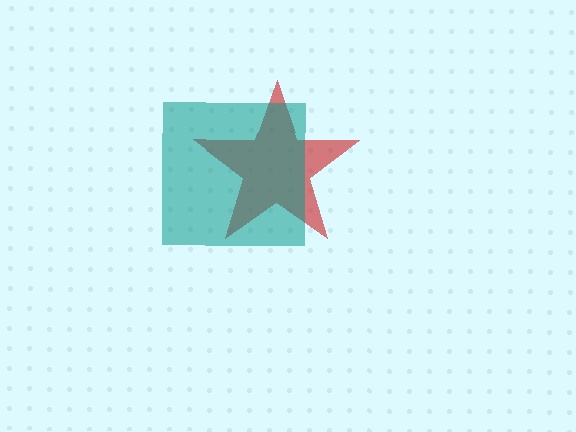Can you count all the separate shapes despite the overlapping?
Yes, there are 2 separate shapes.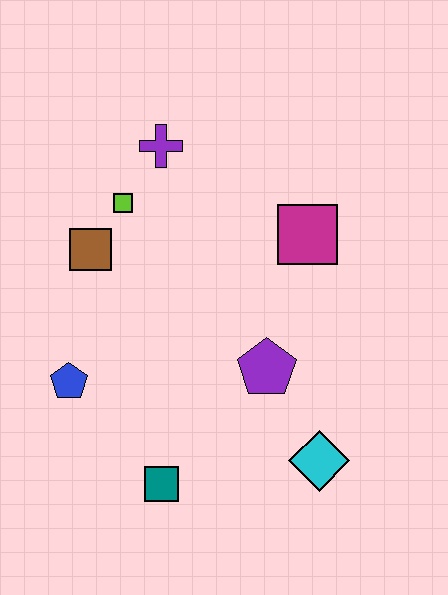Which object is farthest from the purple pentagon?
The purple cross is farthest from the purple pentagon.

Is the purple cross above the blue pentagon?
Yes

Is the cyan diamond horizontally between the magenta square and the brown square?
No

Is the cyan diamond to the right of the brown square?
Yes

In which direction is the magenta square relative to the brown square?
The magenta square is to the right of the brown square.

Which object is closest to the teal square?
The blue pentagon is closest to the teal square.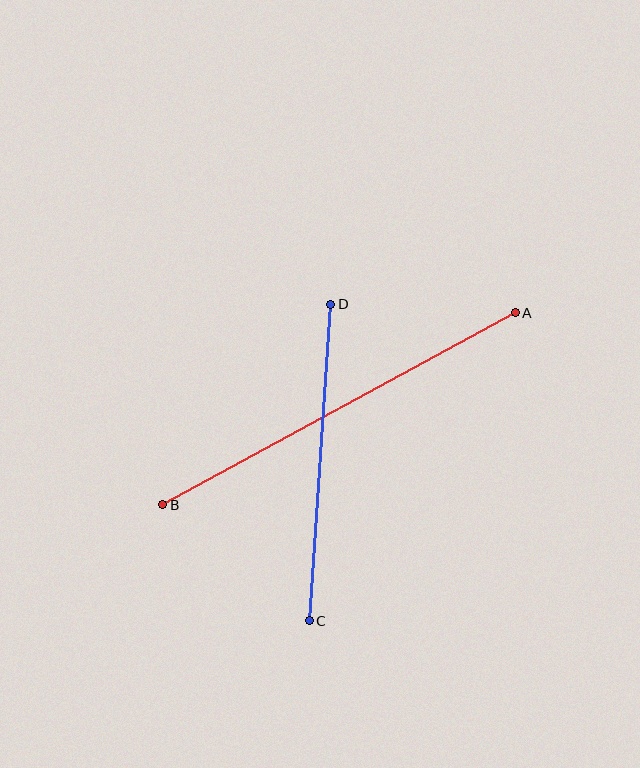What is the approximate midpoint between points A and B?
The midpoint is at approximately (339, 409) pixels.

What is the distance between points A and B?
The distance is approximately 401 pixels.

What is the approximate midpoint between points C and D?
The midpoint is at approximately (320, 463) pixels.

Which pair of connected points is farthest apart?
Points A and B are farthest apart.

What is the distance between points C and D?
The distance is approximately 318 pixels.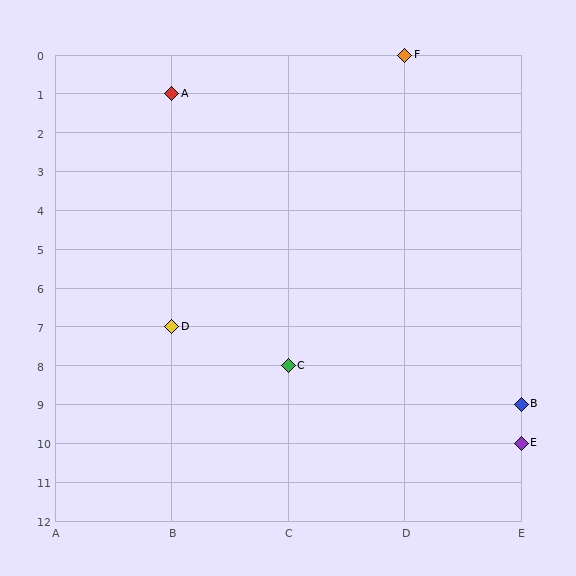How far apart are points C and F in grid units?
Points C and F are 1 column and 8 rows apart (about 8.1 grid units diagonally).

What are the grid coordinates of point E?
Point E is at grid coordinates (E, 10).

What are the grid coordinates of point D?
Point D is at grid coordinates (B, 7).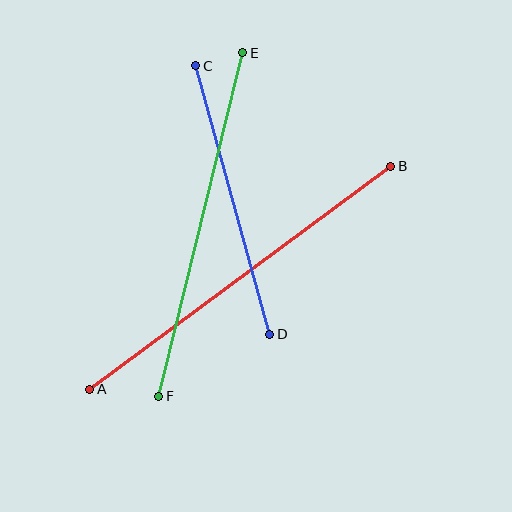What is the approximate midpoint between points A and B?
The midpoint is at approximately (240, 278) pixels.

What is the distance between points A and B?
The distance is approximately 375 pixels.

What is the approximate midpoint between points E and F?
The midpoint is at approximately (201, 225) pixels.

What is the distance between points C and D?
The distance is approximately 279 pixels.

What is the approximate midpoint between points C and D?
The midpoint is at approximately (233, 200) pixels.